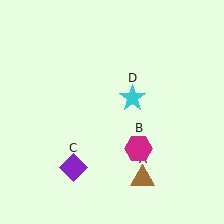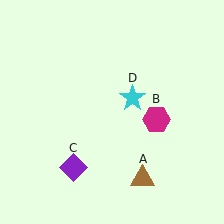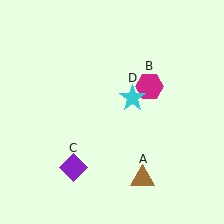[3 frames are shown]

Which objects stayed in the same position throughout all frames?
Brown triangle (object A) and purple diamond (object C) and cyan star (object D) remained stationary.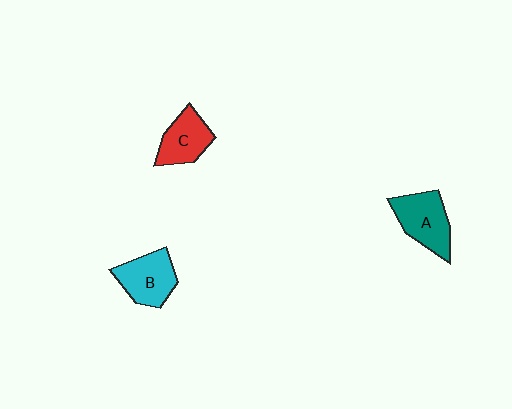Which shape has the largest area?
Shape A (teal).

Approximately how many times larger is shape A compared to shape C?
Approximately 1.2 times.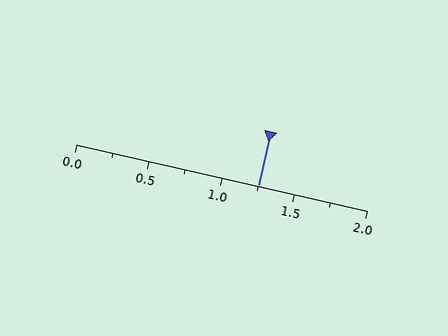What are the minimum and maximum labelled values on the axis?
The axis runs from 0.0 to 2.0.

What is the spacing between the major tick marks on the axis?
The major ticks are spaced 0.5 apart.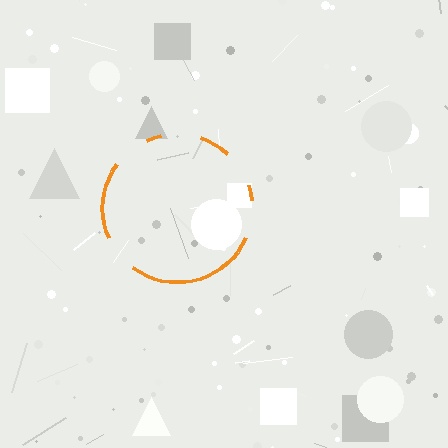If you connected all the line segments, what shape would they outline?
They would outline a circle.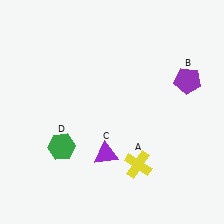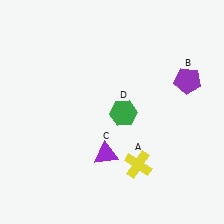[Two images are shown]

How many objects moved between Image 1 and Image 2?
1 object moved between the two images.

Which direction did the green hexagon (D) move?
The green hexagon (D) moved right.